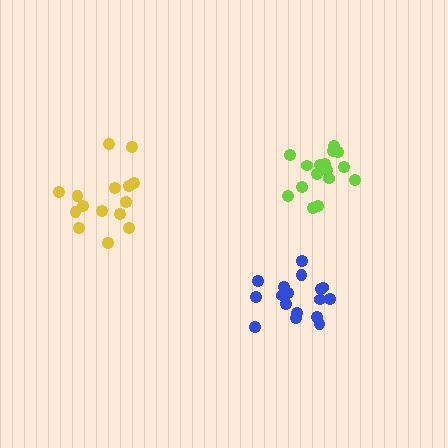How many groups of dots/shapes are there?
There are 3 groups.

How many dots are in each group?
Group 1: 17 dots, Group 2: 16 dots, Group 3: 15 dots (48 total).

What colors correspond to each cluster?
The clusters are colored: blue, lime, yellow.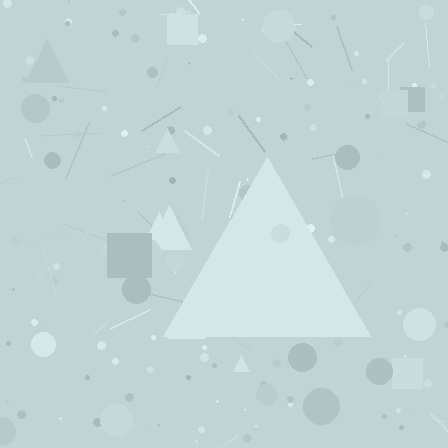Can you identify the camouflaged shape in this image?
The camouflaged shape is a triangle.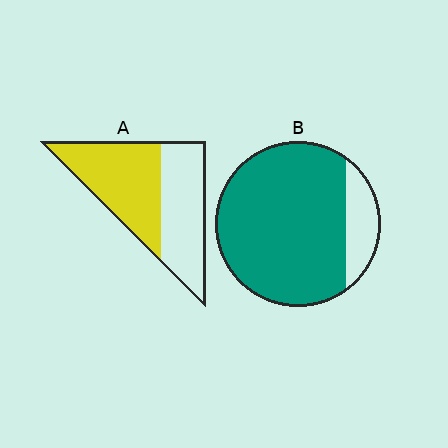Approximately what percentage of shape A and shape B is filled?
A is approximately 55% and B is approximately 85%.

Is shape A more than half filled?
Roughly half.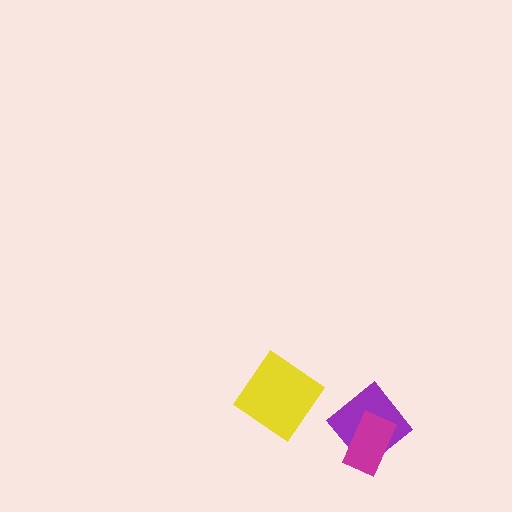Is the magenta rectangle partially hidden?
No, no other shape covers it.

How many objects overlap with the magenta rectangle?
1 object overlaps with the magenta rectangle.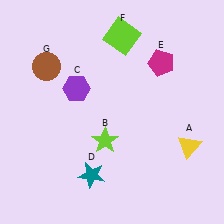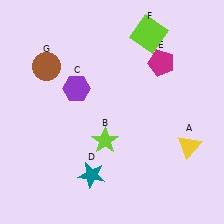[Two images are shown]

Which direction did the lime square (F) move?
The lime square (F) moved right.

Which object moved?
The lime square (F) moved right.